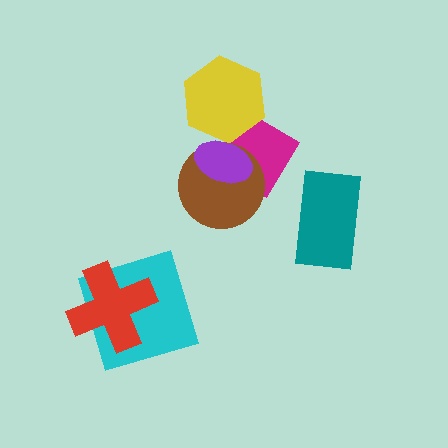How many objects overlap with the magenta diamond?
3 objects overlap with the magenta diamond.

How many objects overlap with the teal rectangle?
0 objects overlap with the teal rectangle.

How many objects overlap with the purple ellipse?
3 objects overlap with the purple ellipse.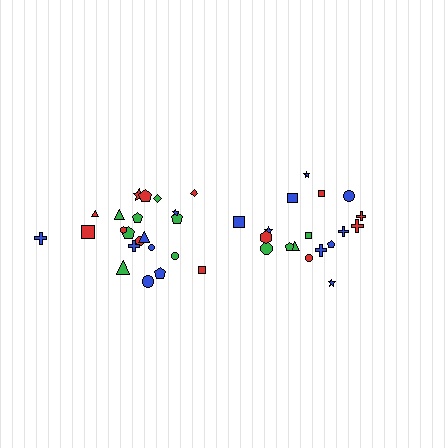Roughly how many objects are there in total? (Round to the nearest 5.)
Roughly 40 objects in total.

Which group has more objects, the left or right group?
The left group.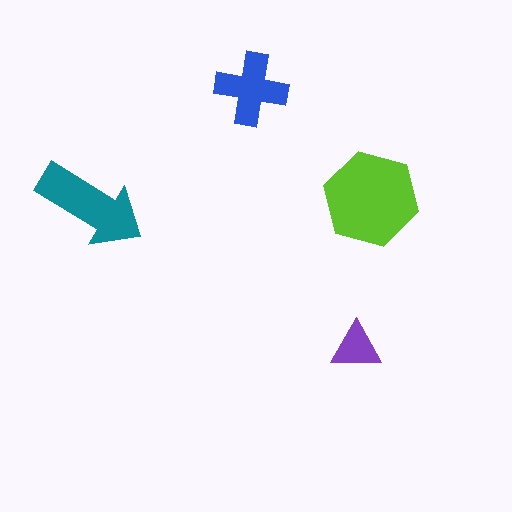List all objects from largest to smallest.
The lime hexagon, the teal arrow, the blue cross, the purple triangle.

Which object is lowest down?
The purple triangle is bottommost.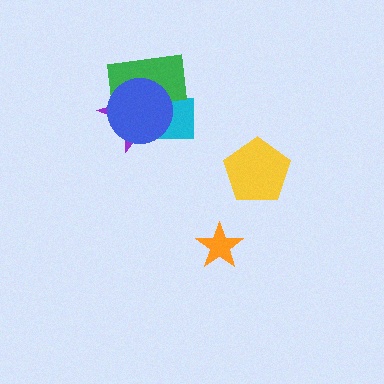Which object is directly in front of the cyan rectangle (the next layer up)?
The green rectangle is directly in front of the cyan rectangle.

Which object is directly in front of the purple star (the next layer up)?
The cyan rectangle is directly in front of the purple star.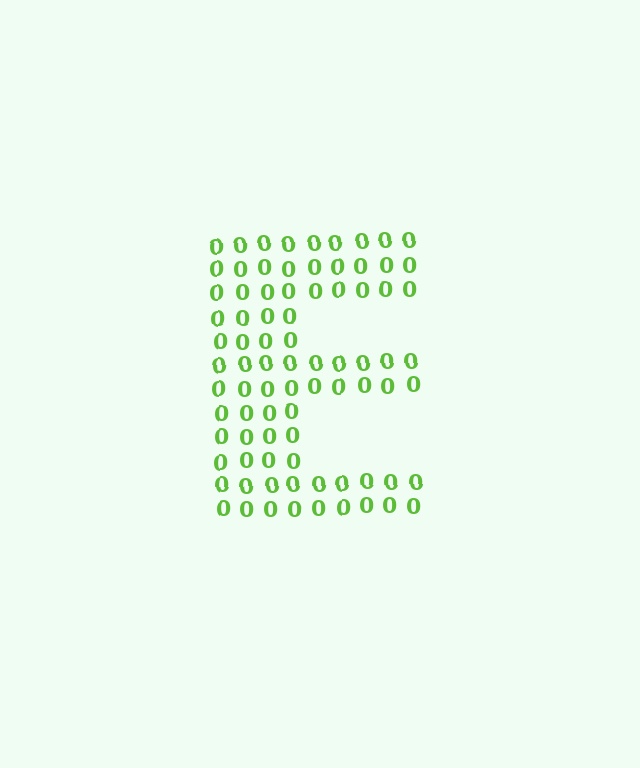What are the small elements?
The small elements are digit 0's.